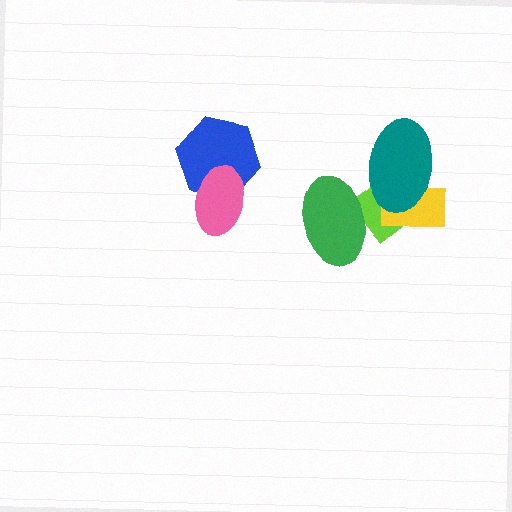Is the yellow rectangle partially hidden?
Yes, it is partially covered by another shape.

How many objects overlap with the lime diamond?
3 objects overlap with the lime diamond.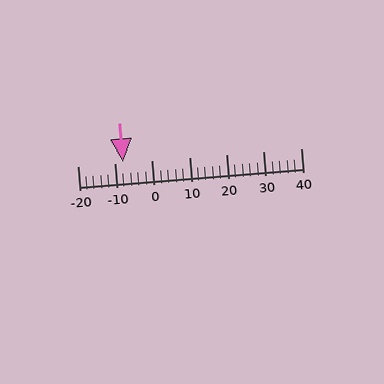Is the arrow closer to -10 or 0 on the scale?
The arrow is closer to -10.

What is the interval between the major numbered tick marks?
The major tick marks are spaced 10 units apart.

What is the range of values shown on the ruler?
The ruler shows values from -20 to 40.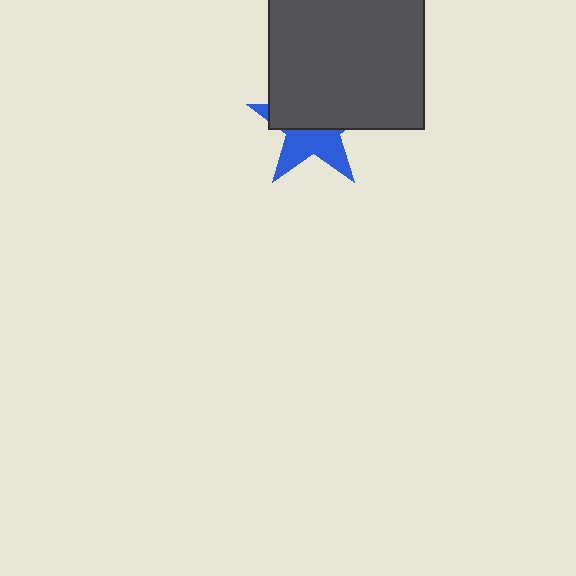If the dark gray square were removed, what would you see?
You would see the complete blue star.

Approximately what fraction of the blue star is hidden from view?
Roughly 56% of the blue star is hidden behind the dark gray square.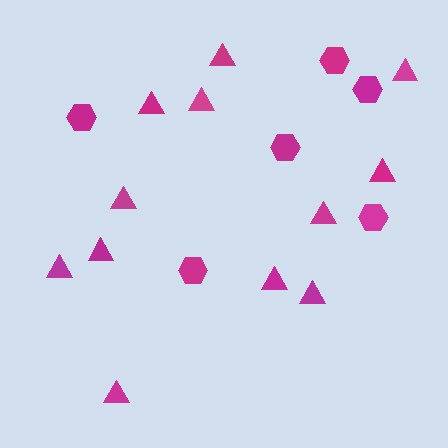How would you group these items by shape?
There are 2 groups: one group of triangles (12) and one group of hexagons (6).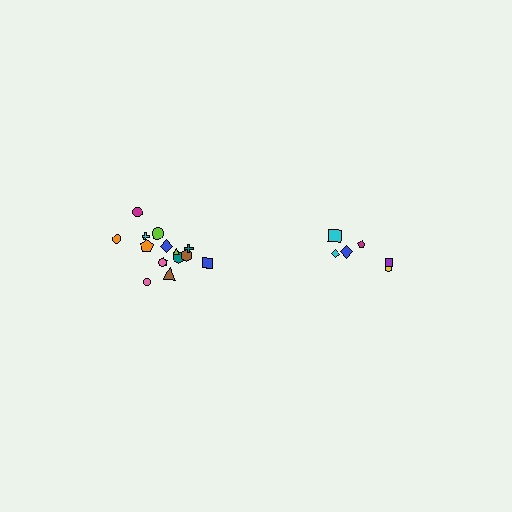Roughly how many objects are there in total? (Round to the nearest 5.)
Roughly 20 objects in total.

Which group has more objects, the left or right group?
The left group.